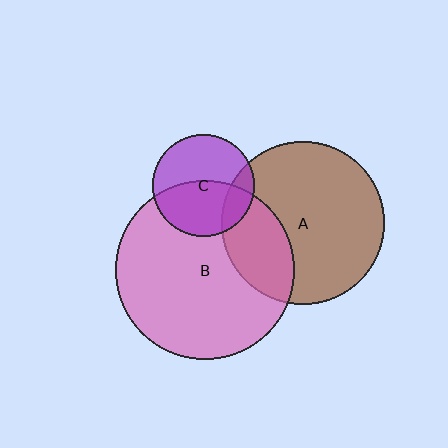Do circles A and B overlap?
Yes.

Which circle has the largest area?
Circle B (pink).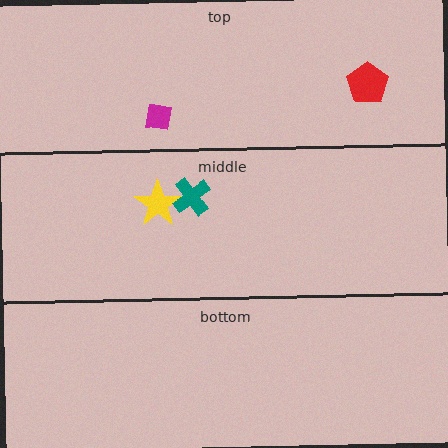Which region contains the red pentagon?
The top region.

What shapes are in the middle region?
The yellow star, the teal cross.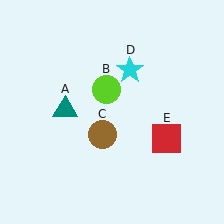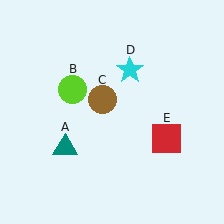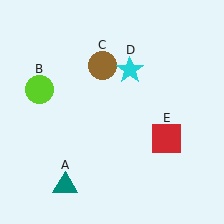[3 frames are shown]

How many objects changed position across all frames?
3 objects changed position: teal triangle (object A), lime circle (object B), brown circle (object C).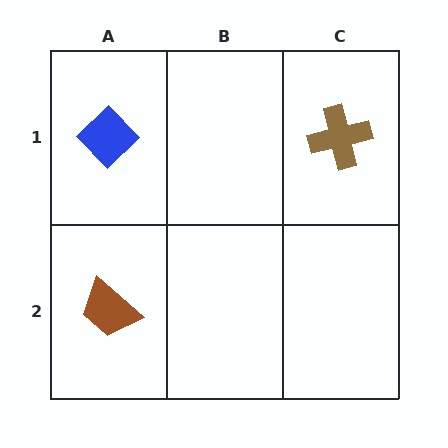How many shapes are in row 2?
1 shape.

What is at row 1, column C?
A brown cross.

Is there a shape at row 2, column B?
No, that cell is empty.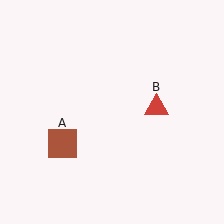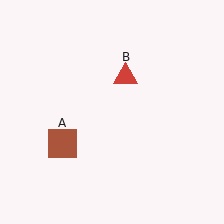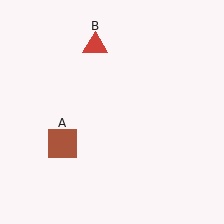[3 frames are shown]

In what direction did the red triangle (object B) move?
The red triangle (object B) moved up and to the left.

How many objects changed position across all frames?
1 object changed position: red triangle (object B).